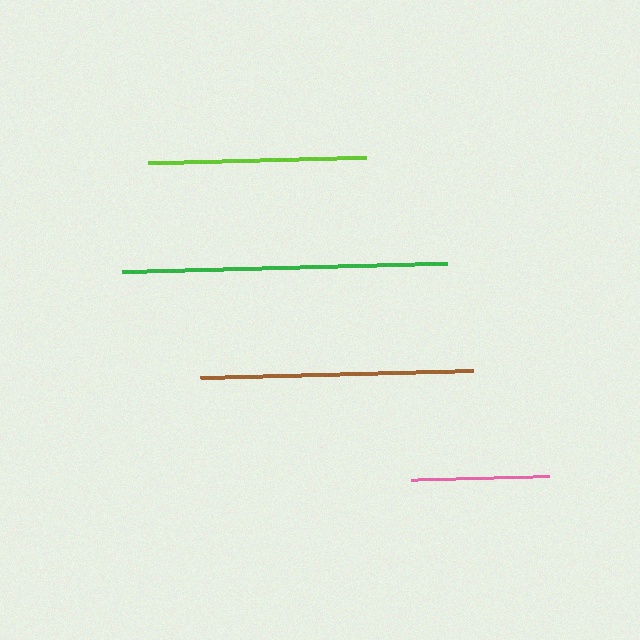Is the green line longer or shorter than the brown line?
The green line is longer than the brown line.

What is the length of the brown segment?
The brown segment is approximately 272 pixels long.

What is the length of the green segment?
The green segment is approximately 325 pixels long.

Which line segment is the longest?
The green line is the longest at approximately 325 pixels.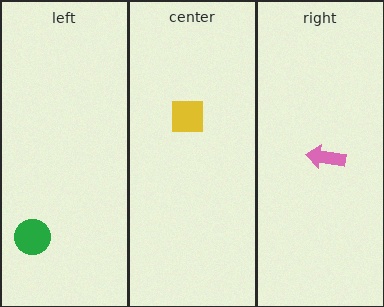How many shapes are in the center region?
1.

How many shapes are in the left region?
1.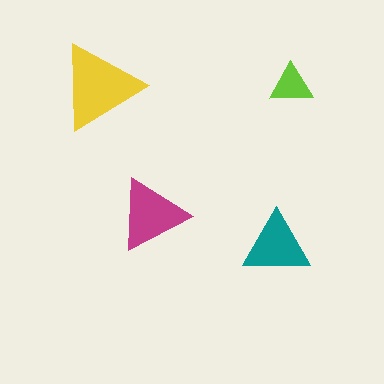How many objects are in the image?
There are 4 objects in the image.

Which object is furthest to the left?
The yellow triangle is leftmost.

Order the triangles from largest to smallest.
the yellow one, the magenta one, the teal one, the lime one.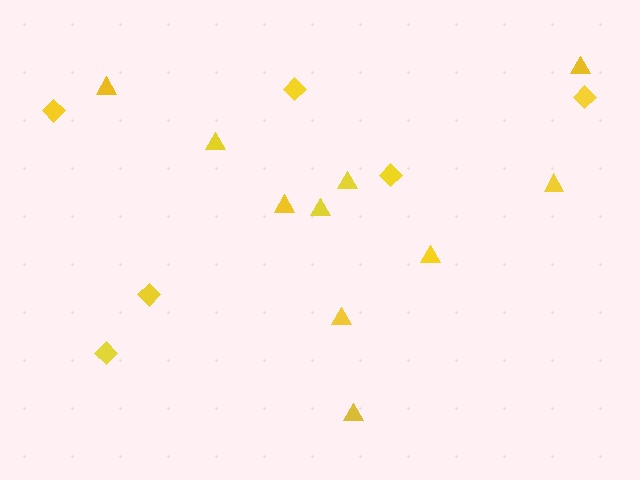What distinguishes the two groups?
There are 2 groups: one group of triangles (10) and one group of diamonds (6).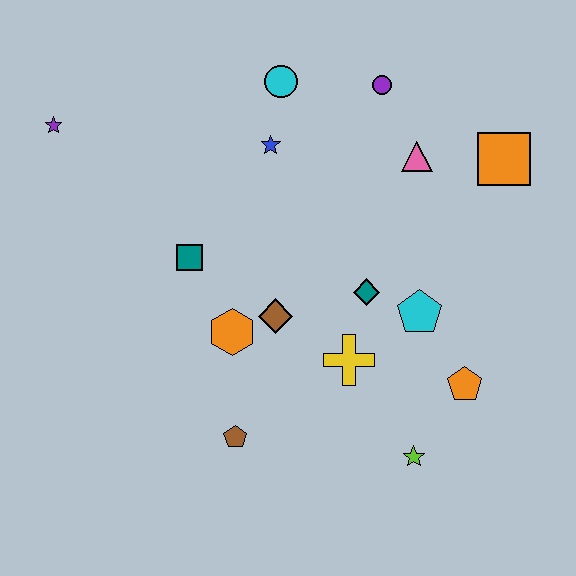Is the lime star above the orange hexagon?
No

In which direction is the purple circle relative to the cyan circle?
The purple circle is to the right of the cyan circle.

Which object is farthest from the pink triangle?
The purple star is farthest from the pink triangle.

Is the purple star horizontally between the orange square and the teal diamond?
No